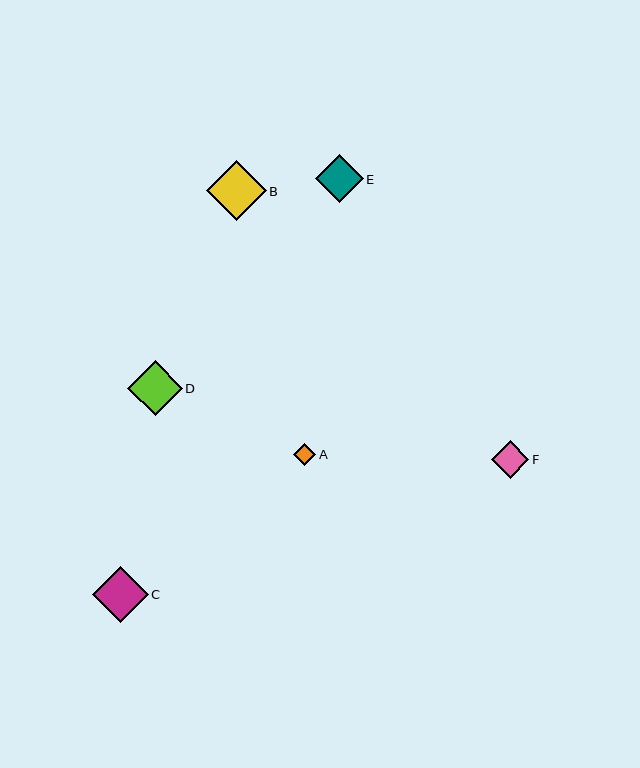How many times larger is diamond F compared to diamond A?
Diamond F is approximately 1.7 times the size of diamond A.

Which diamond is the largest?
Diamond B is the largest with a size of approximately 60 pixels.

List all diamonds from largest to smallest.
From largest to smallest: B, C, D, E, F, A.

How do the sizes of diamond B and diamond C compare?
Diamond B and diamond C are approximately the same size.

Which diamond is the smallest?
Diamond A is the smallest with a size of approximately 22 pixels.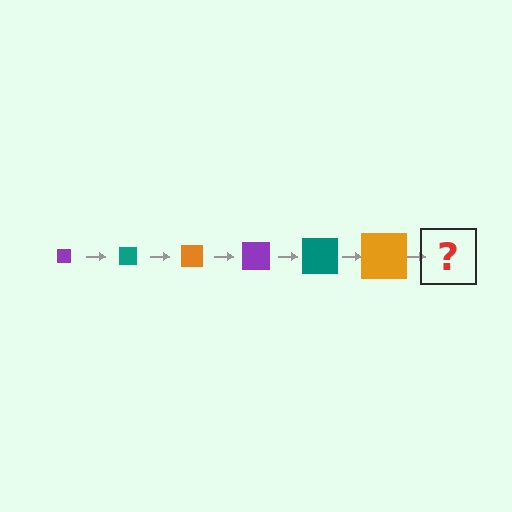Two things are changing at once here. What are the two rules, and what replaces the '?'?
The two rules are that the square grows larger each step and the color cycles through purple, teal, and orange. The '?' should be a purple square, larger than the previous one.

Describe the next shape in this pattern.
It should be a purple square, larger than the previous one.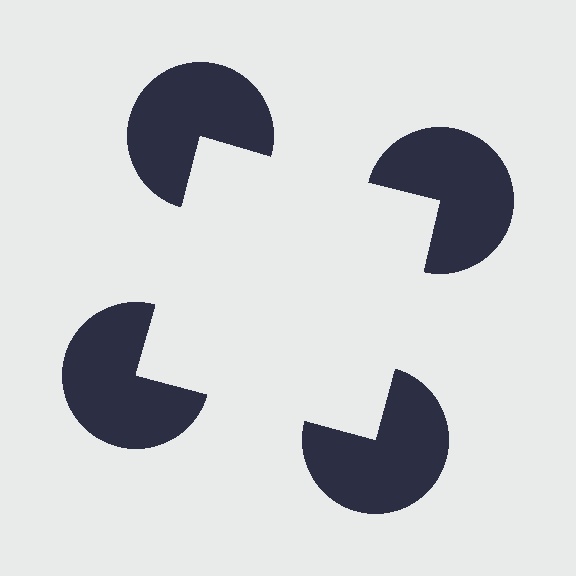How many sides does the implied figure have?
4 sides.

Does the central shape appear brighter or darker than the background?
It typically appears slightly brighter than the background, even though no actual brightness change is drawn.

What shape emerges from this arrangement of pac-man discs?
An illusory square — its edges are inferred from the aligned wedge cuts in the pac-man discs, not physically drawn.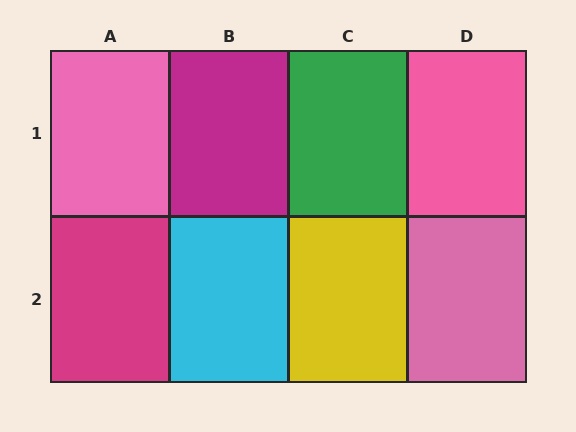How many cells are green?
1 cell is green.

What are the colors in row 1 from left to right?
Pink, magenta, green, pink.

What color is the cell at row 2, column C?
Yellow.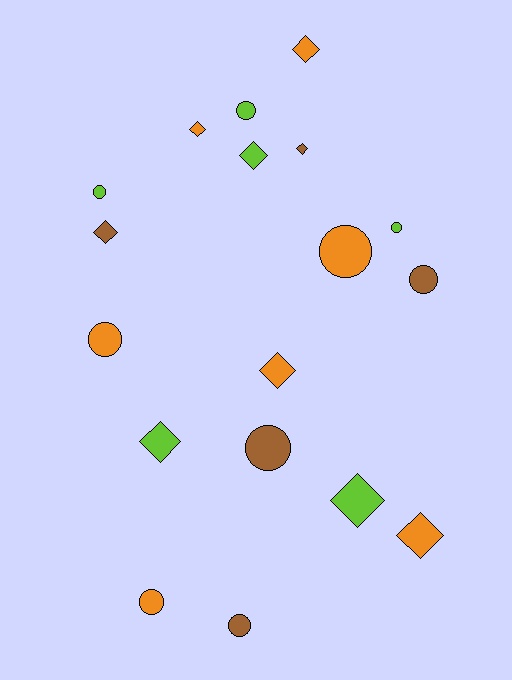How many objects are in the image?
There are 18 objects.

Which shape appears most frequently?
Circle, with 9 objects.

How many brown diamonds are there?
There are 2 brown diamonds.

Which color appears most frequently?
Orange, with 7 objects.